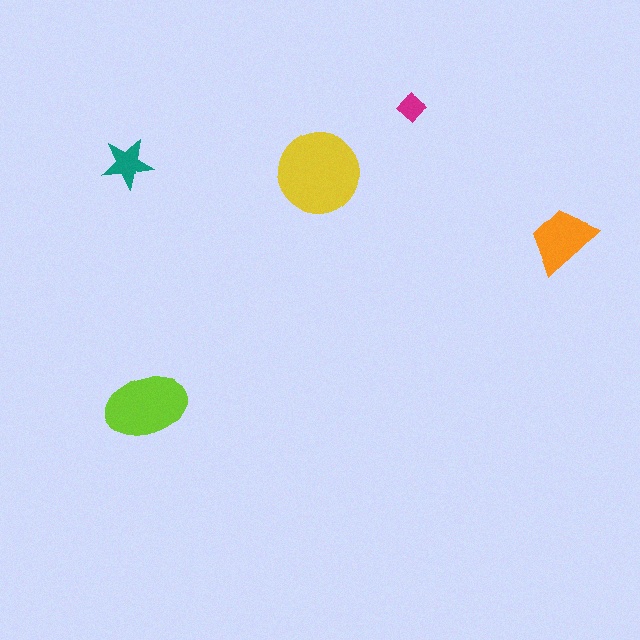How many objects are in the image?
There are 5 objects in the image.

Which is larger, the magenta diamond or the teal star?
The teal star.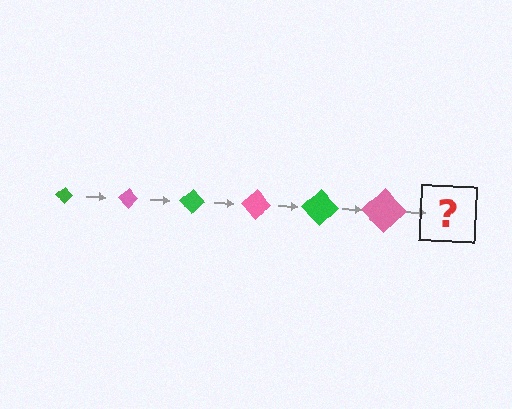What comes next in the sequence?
The next element should be a green diamond, larger than the previous one.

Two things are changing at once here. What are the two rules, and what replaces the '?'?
The two rules are that the diamond grows larger each step and the color cycles through green and pink. The '?' should be a green diamond, larger than the previous one.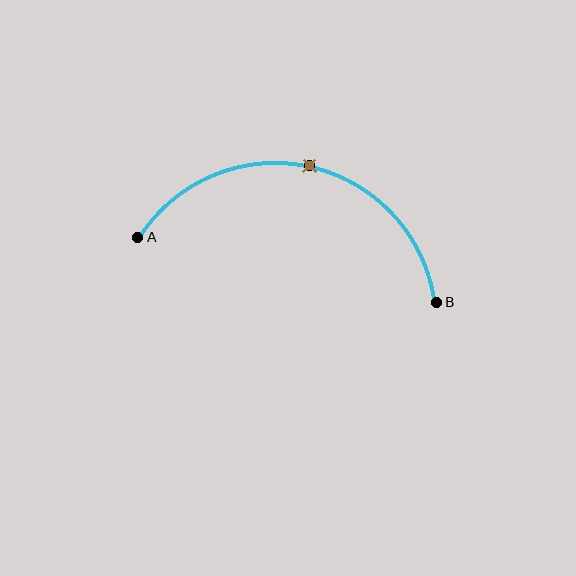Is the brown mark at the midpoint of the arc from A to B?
Yes. The brown mark lies on the arc at equal arc-length from both A and B — it is the arc midpoint.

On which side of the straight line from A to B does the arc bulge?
The arc bulges above the straight line connecting A and B.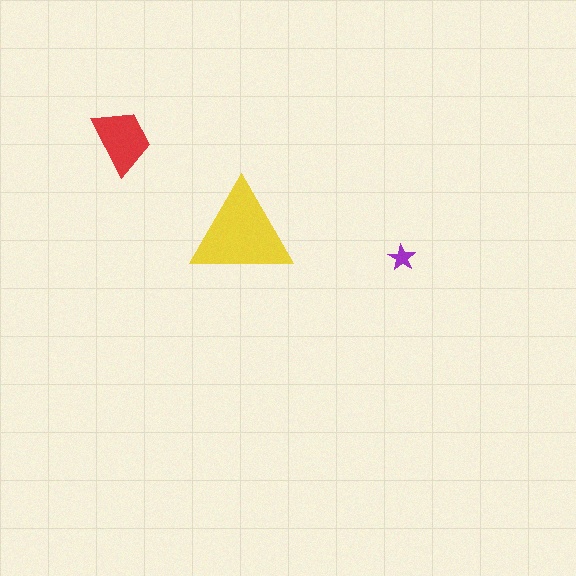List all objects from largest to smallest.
The yellow triangle, the red trapezoid, the purple star.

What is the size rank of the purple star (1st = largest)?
3rd.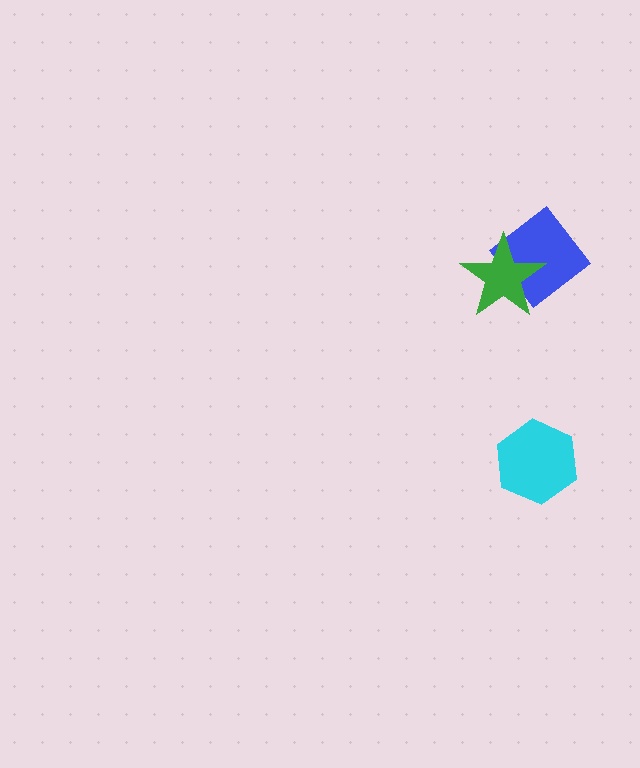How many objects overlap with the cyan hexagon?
0 objects overlap with the cyan hexagon.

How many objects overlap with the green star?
1 object overlaps with the green star.